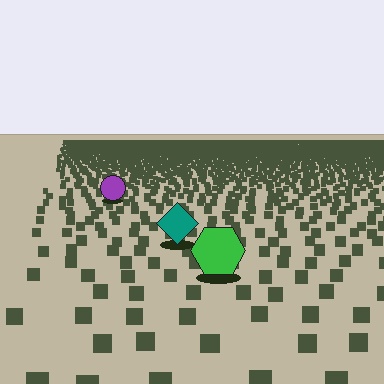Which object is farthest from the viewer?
The purple circle is farthest from the viewer. It appears smaller and the ground texture around it is denser.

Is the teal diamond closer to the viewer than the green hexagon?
No. The green hexagon is closer — you can tell from the texture gradient: the ground texture is coarser near it.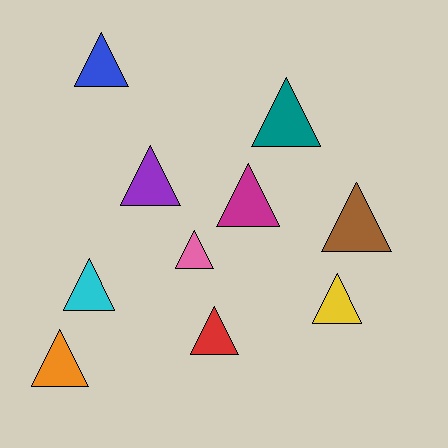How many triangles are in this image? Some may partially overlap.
There are 10 triangles.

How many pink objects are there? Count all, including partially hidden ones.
There is 1 pink object.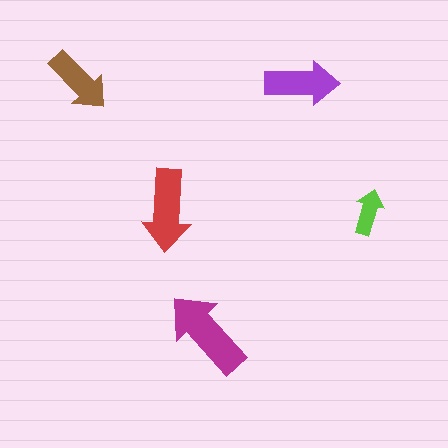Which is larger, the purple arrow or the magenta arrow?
The magenta one.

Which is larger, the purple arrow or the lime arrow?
The purple one.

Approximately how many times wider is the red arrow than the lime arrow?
About 2 times wider.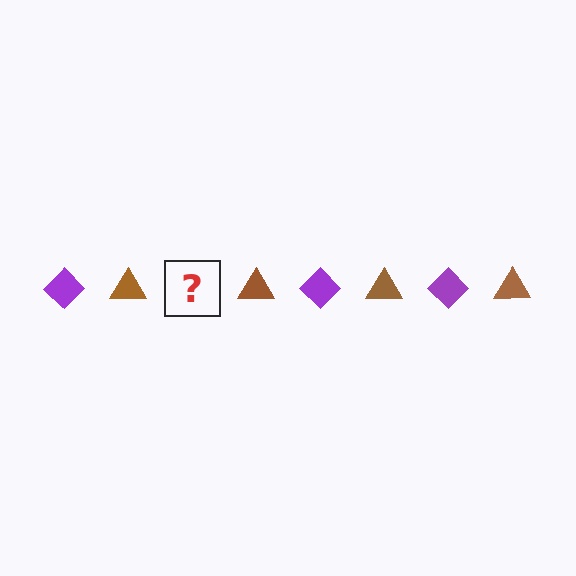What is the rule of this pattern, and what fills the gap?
The rule is that the pattern alternates between purple diamond and brown triangle. The gap should be filled with a purple diamond.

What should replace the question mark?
The question mark should be replaced with a purple diamond.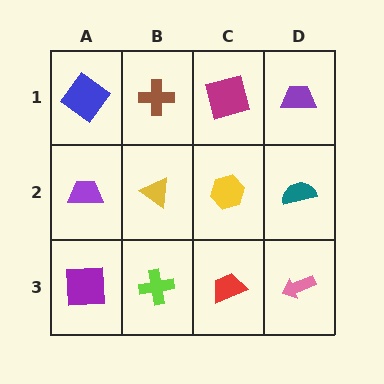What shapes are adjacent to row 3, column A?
A purple trapezoid (row 2, column A), a lime cross (row 3, column B).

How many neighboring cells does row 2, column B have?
4.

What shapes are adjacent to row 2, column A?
A blue diamond (row 1, column A), a purple square (row 3, column A), a yellow triangle (row 2, column B).